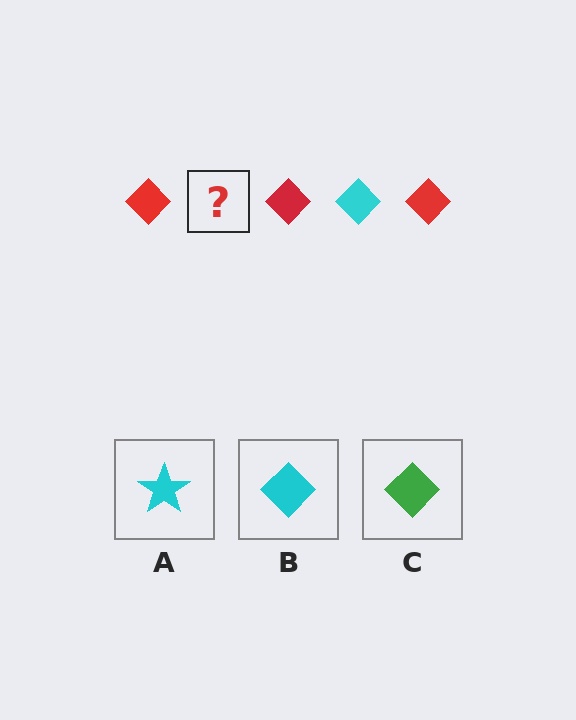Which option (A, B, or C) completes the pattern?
B.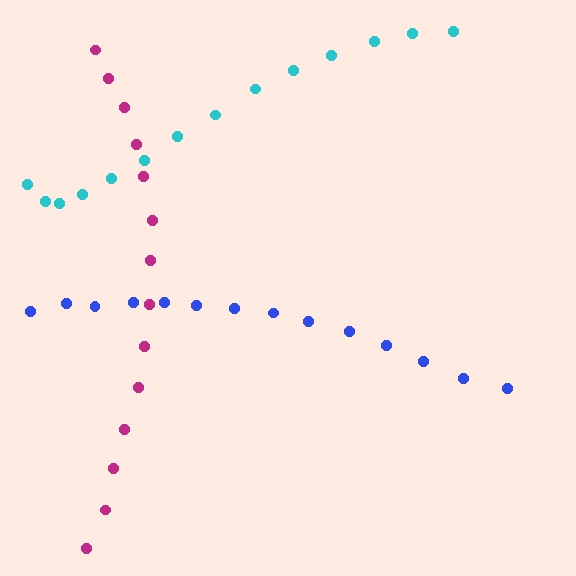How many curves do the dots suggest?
There are 3 distinct paths.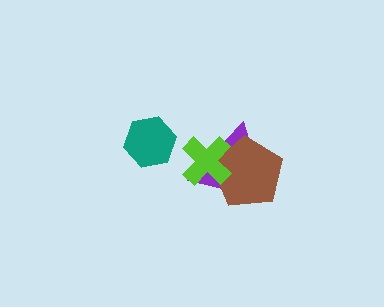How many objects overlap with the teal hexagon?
0 objects overlap with the teal hexagon.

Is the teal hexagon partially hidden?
No, no other shape covers it.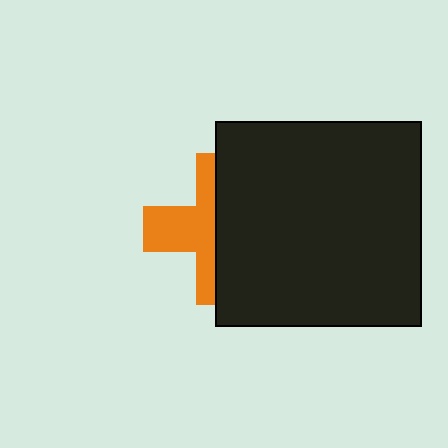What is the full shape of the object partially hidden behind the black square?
The partially hidden object is an orange cross.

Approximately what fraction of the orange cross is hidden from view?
Roughly 54% of the orange cross is hidden behind the black square.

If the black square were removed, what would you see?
You would see the complete orange cross.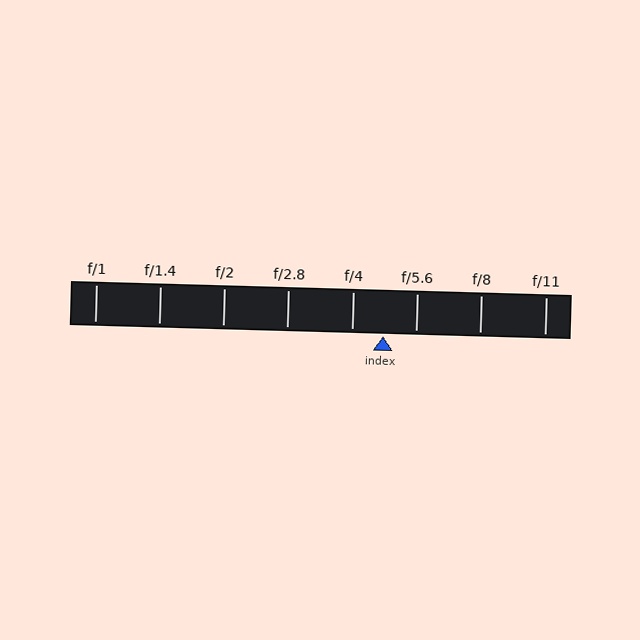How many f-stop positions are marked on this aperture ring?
There are 8 f-stop positions marked.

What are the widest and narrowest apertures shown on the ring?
The widest aperture shown is f/1 and the narrowest is f/11.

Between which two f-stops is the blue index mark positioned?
The index mark is between f/4 and f/5.6.